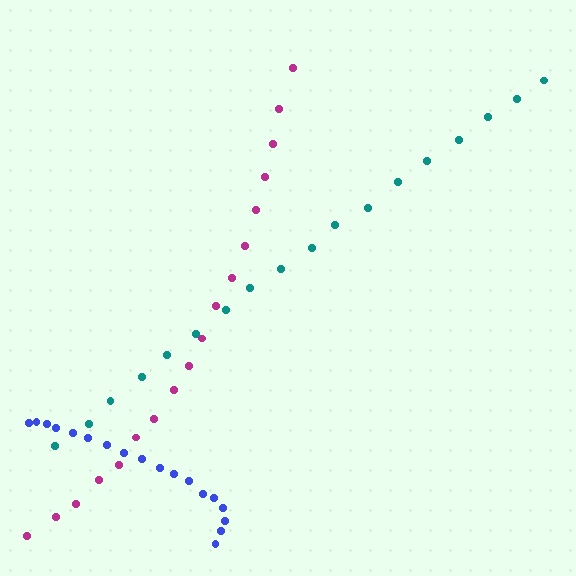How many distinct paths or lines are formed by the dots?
There are 3 distinct paths.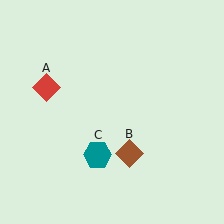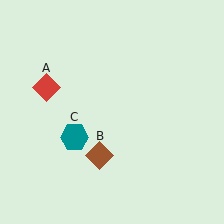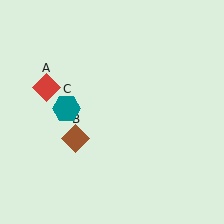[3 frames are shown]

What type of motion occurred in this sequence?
The brown diamond (object B), teal hexagon (object C) rotated clockwise around the center of the scene.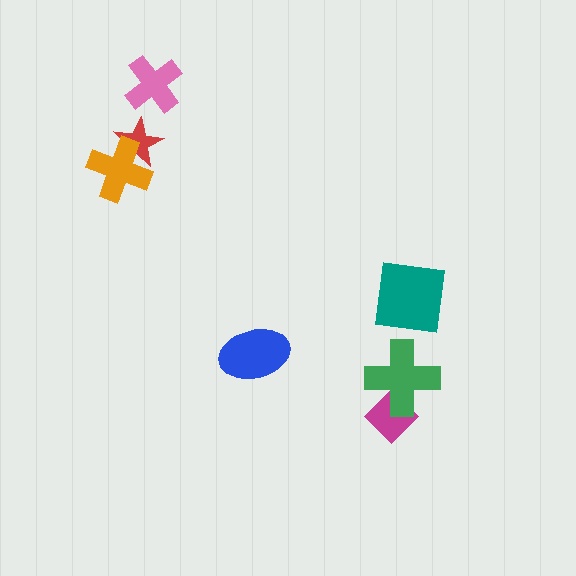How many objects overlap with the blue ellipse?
0 objects overlap with the blue ellipse.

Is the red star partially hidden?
Yes, it is partially covered by another shape.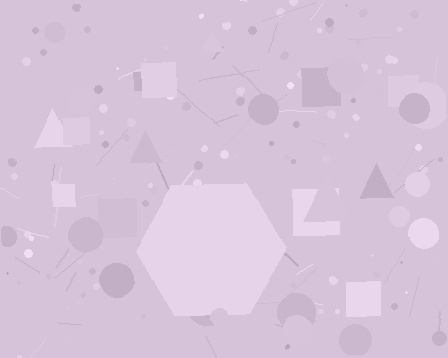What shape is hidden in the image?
A hexagon is hidden in the image.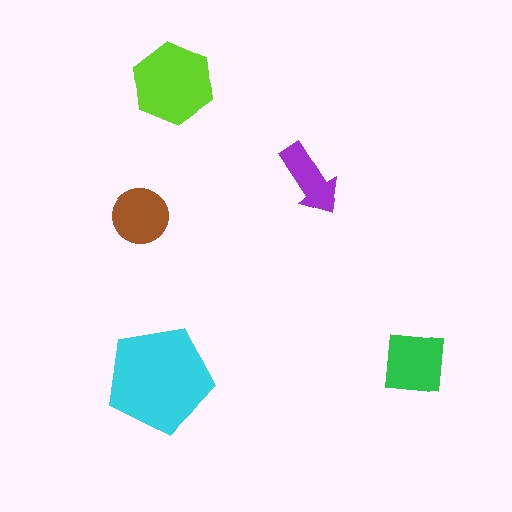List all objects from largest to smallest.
The cyan pentagon, the lime hexagon, the green square, the brown circle, the purple arrow.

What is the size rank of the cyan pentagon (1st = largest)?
1st.